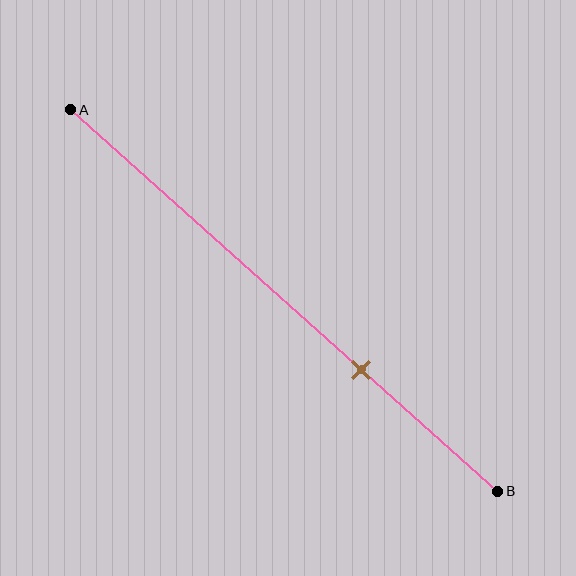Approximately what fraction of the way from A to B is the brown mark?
The brown mark is approximately 70% of the way from A to B.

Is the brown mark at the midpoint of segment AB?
No, the mark is at about 70% from A, not at the 50% midpoint.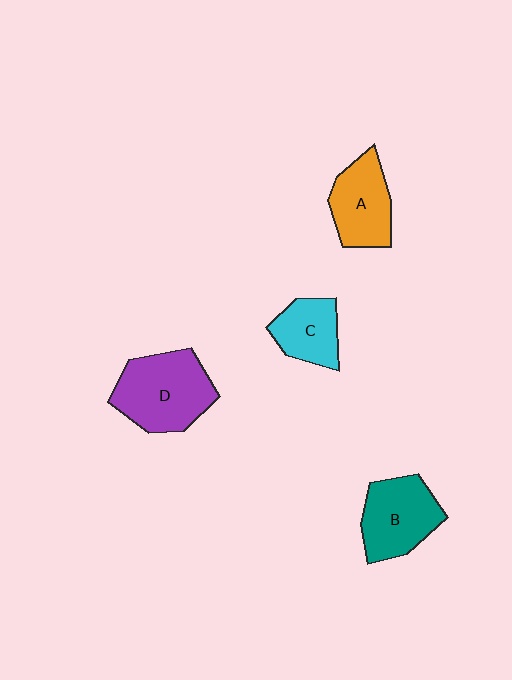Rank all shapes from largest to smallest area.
From largest to smallest: D (purple), B (teal), A (orange), C (cyan).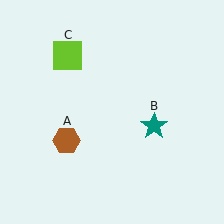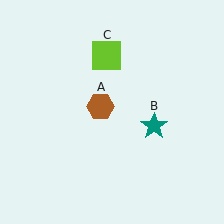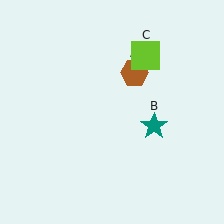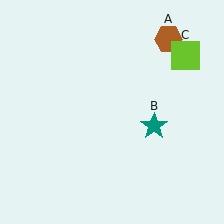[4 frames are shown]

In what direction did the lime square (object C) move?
The lime square (object C) moved right.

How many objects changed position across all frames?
2 objects changed position: brown hexagon (object A), lime square (object C).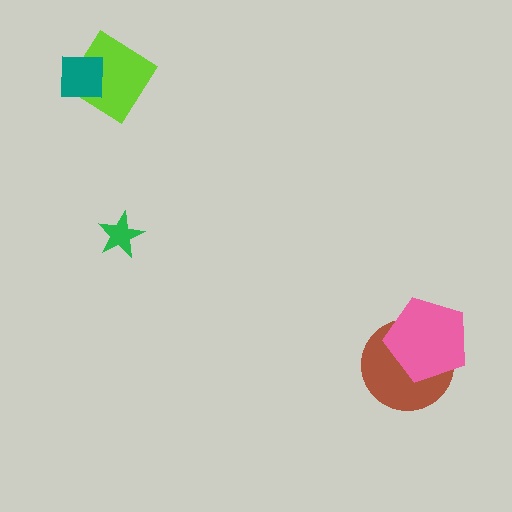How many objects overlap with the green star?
0 objects overlap with the green star.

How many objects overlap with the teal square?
1 object overlaps with the teal square.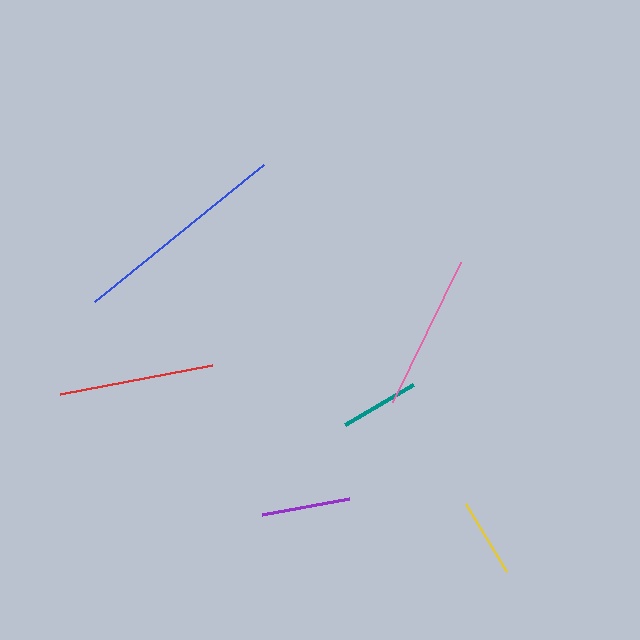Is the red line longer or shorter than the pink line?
The pink line is longer than the red line.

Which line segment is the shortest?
The teal line is the shortest at approximately 78 pixels.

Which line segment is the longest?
The blue line is the longest at approximately 217 pixels.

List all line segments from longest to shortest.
From longest to shortest: blue, pink, red, purple, yellow, teal.